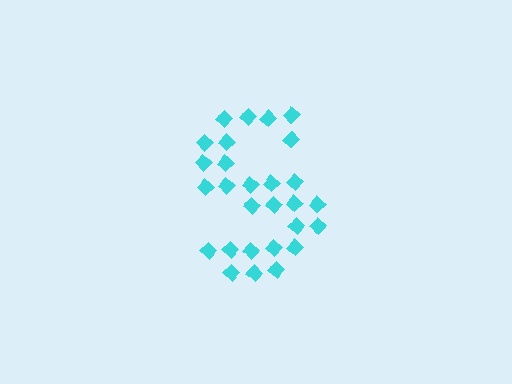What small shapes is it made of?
It is made of small diamonds.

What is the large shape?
The large shape is the letter S.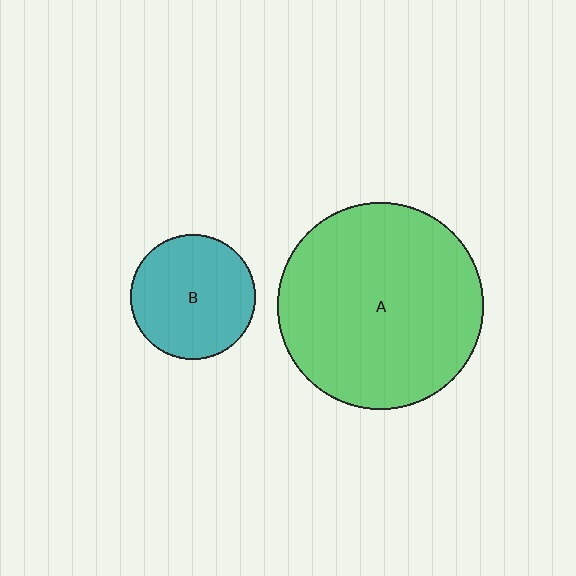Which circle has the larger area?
Circle A (green).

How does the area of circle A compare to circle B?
Approximately 2.7 times.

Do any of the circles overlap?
No, none of the circles overlap.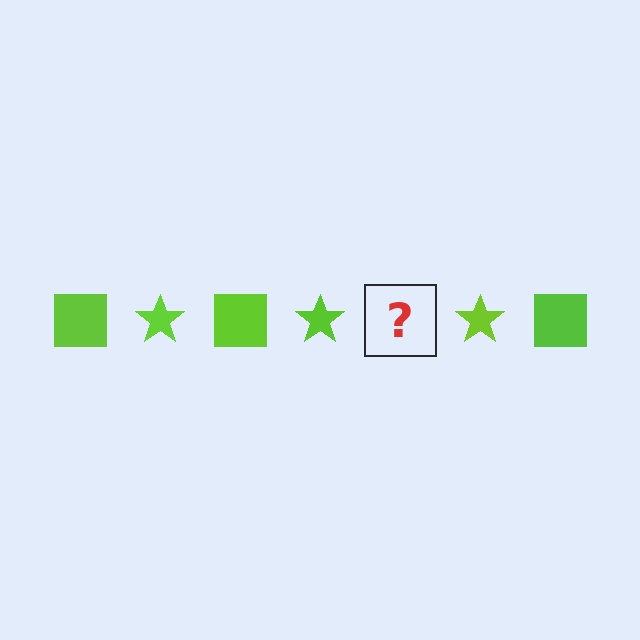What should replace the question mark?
The question mark should be replaced with a lime square.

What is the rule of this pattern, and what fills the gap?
The rule is that the pattern cycles through square, star shapes in lime. The gap should be filled with a lime square.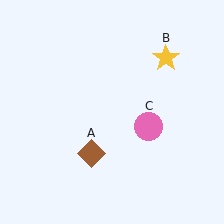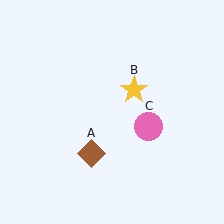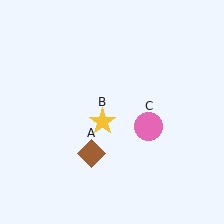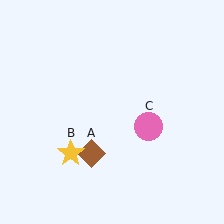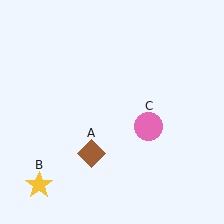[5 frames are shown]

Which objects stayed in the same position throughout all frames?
Brown diamond (object A) and pink circle (object C) remained stationary.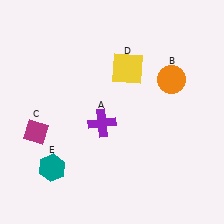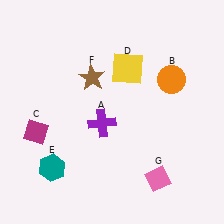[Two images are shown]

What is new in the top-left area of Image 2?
A brown star (F) was added in the top-left area of Image 2.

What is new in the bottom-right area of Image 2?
A pink diamond (G) was added in the bottom-right area of Image 2.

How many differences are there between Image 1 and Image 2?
There are 2 differences between the two images.